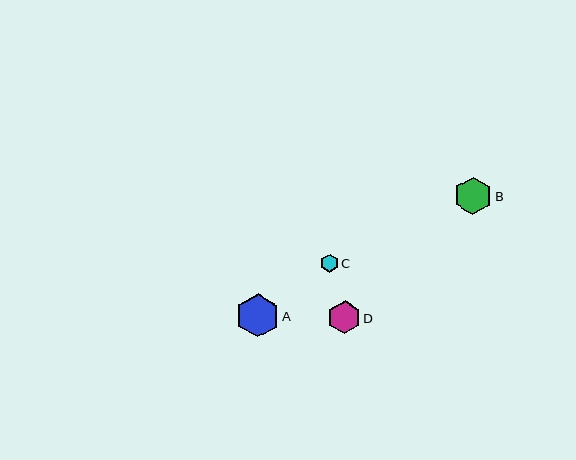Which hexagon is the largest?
Hexagon A is the largest with a size of approximately 43 pixels.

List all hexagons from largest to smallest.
From largest to smallest: A, B, D, C.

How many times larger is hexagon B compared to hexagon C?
Hexagon B is approximately 2.1 times the size of hexagon C.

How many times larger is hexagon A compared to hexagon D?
Hexagon A is approximately 1.3 times the size of hexagon D.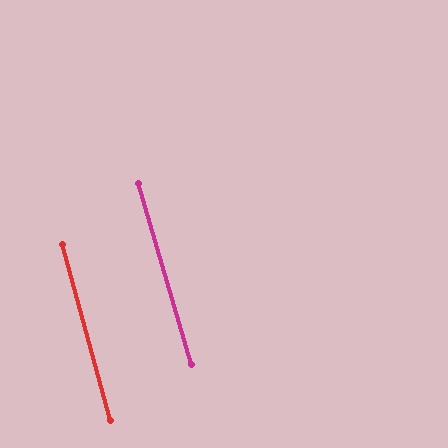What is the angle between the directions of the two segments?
Approximately 1 degree.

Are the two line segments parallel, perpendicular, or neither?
Parallel — their directions differ by only 0.6°.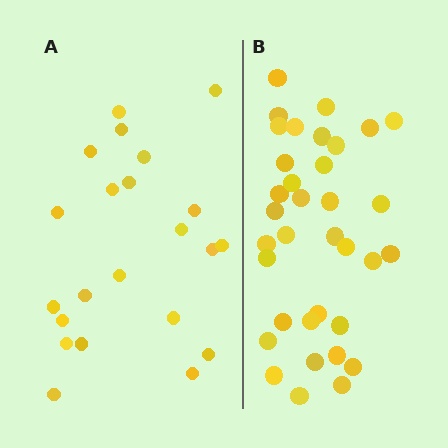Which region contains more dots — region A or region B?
Region B (the right region) has more dots.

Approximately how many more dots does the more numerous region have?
Region B has approximately 15 more dots than region A.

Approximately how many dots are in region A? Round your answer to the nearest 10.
About 20 dots. (The exact count is 22, which rounds to 20.)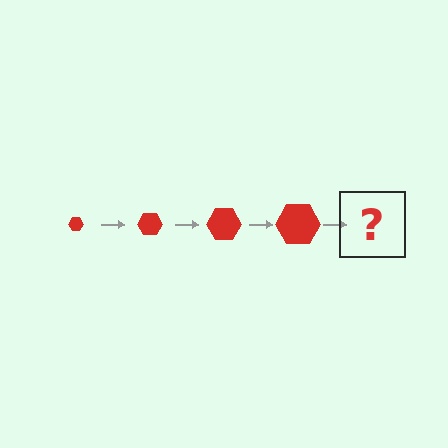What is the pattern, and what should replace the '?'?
The pattern is that the hexagon gets progressively larger each step. The '?' should be a red hexagon, larger than the previous one.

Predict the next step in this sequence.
The next step is a red hexagon, larger than the previous one.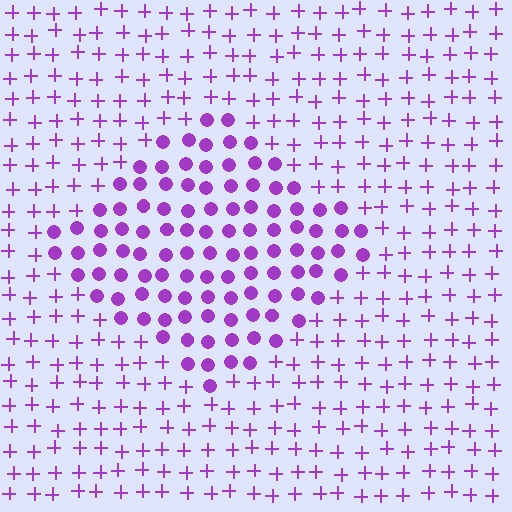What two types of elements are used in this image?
The image uses circles inside the diamond region and plus signs outside it.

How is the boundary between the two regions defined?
The boundary is defined by a change in element shape: circles inside vs. plus signs outside. All elements share the same color and spacing.